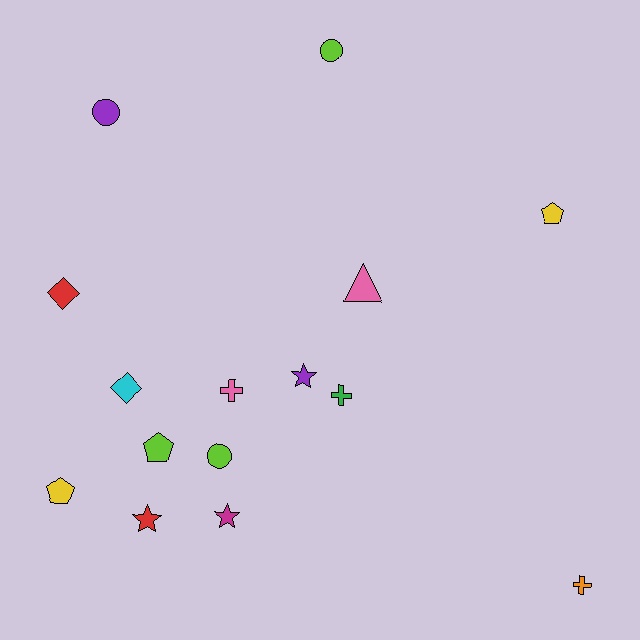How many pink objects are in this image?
There are 2 pink objects.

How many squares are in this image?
There are no squares.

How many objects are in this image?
There are 15 objects.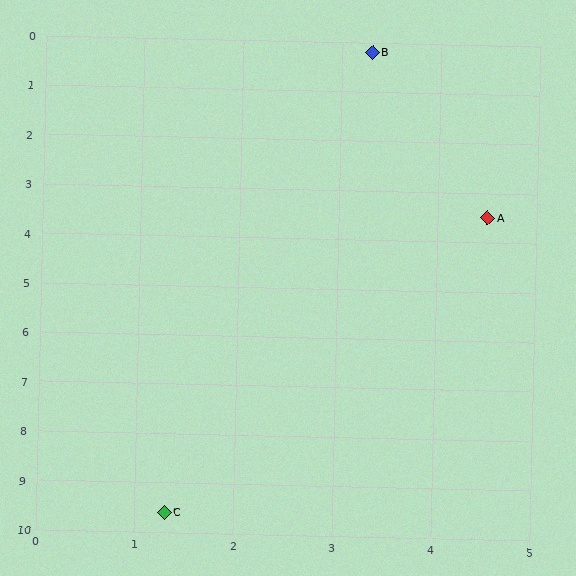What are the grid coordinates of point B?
Point B is at approximately (3.3, 0.2).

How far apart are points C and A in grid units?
Points C and A are about 6.9 grid units apart.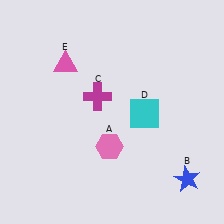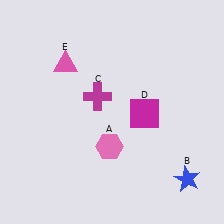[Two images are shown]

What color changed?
The square (D) changed from cyan in Image 1 to magenta in Image 2.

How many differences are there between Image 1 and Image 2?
There is 1 difference between the two images.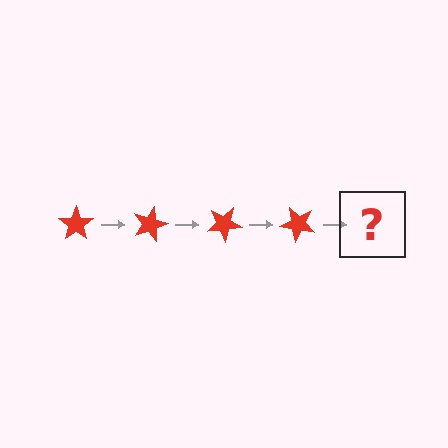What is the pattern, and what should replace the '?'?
The pattern is that the star rotates 15 degrees each step. The '?' should be a red star rotated 60 degrees.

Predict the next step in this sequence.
The next step is a red star rotated 60 degrees.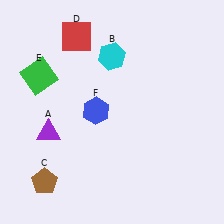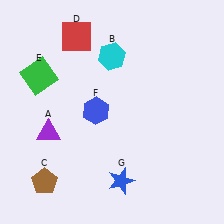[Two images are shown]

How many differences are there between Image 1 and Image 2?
There is 1 difference between the two images.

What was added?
A blue star (G) was added in Image 2.